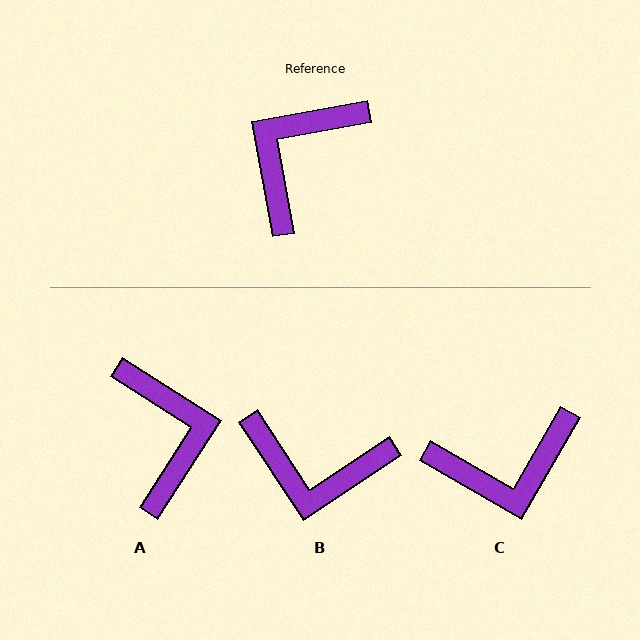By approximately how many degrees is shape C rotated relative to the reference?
Approximately 140 degrees counter-clockwise.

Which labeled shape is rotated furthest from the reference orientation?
C, about 140 degrees away.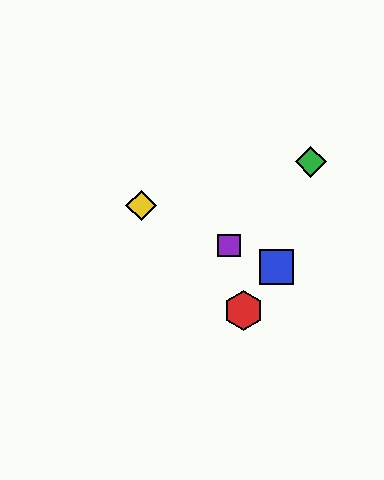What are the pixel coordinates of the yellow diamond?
The yellow diamond is at (141, 205).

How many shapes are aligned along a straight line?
3 shapes (the blue square, the yellow diamond, the purple square) are aligned along a straight line.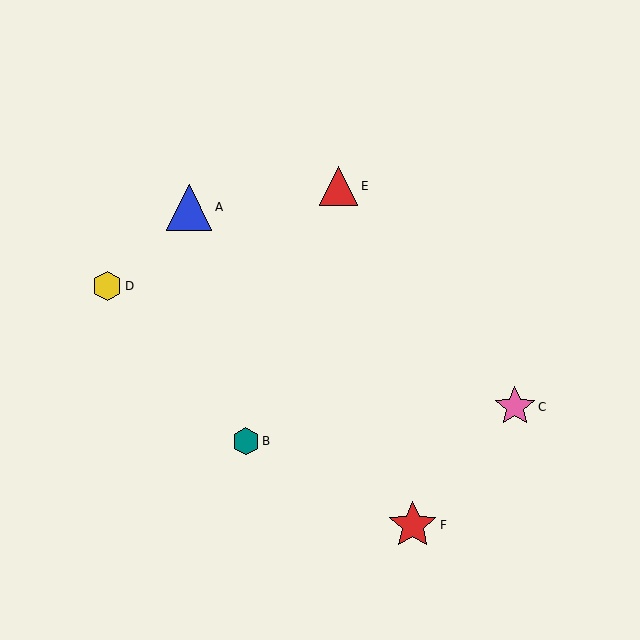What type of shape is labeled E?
Shape E is a red triangle.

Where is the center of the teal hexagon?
The center of the teal hexagon is at (246, 441).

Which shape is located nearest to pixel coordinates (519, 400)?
The pink star (labeled C) at (515, 407) is nearest to that location.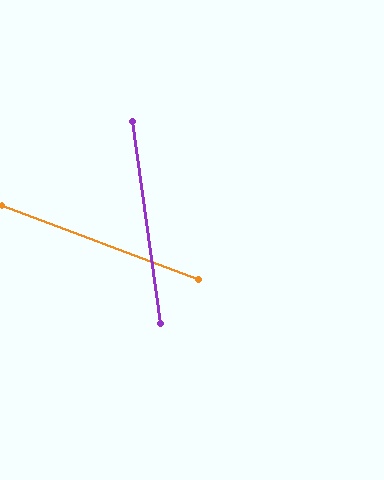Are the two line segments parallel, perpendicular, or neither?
Neither parallel nor perpendicular — they differ by about 62°.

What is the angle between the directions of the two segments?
Approximately 62 degrees.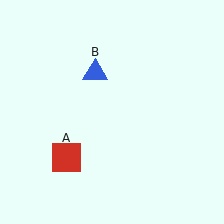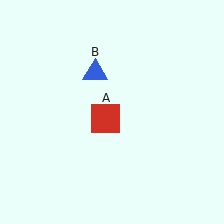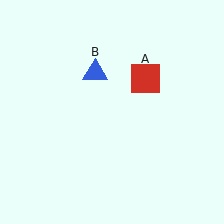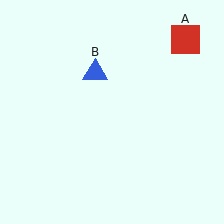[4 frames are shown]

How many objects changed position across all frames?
1 object changed position: red square (object A).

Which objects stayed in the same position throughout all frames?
Blue triangle (object B) remained stationary.